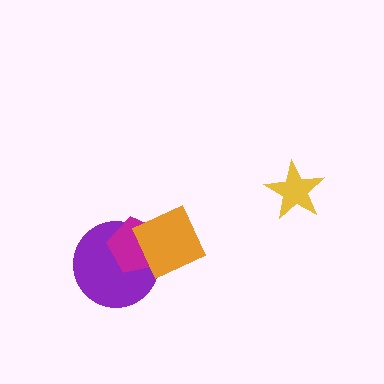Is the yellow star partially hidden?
No, no other shape covers it.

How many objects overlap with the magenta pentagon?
2 objects overlap with the magenta pentagon.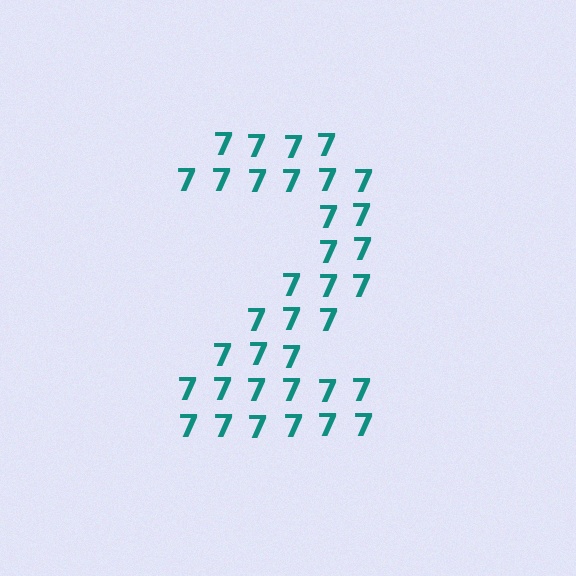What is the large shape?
The large shape is the digit 2.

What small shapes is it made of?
It is made of small digit 7's.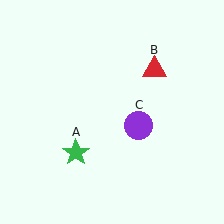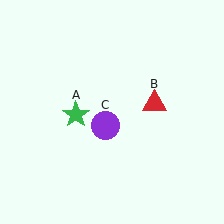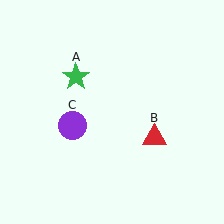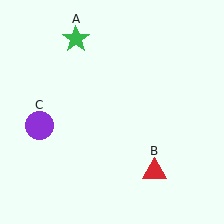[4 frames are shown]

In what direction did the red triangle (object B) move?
The red triangle (object B) moved down.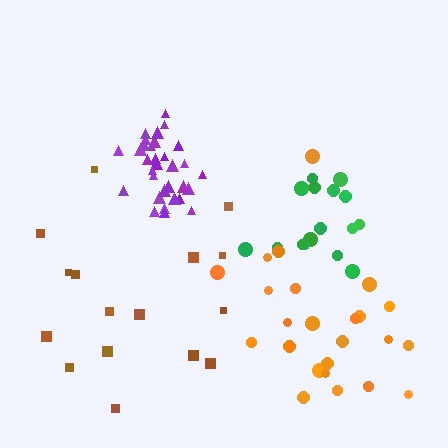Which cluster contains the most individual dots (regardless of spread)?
Purple (32).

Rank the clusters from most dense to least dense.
purple, green, orange, brown.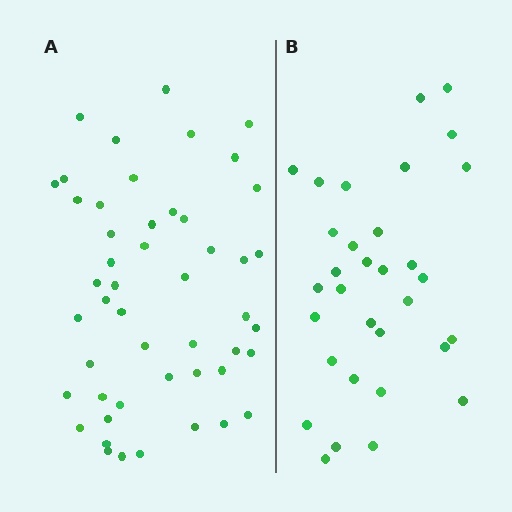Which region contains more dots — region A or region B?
Region A (the left region) has more dots.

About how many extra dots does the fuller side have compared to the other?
Region A has approximately 15 more dots than region B.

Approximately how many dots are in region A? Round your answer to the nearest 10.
About 50 dots. (The exact count is 49, which rounds to 50.)